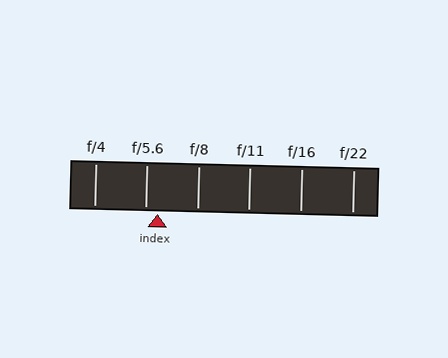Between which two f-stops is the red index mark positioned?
The index mark is between f/5.6 and f/8.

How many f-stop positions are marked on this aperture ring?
There are 6 f-stop positions marked.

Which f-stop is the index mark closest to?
The index mark is closest to f/5.6.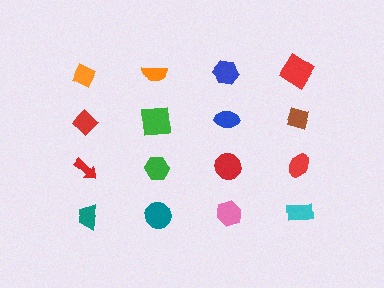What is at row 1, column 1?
An orange diamond.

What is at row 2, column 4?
A brown diamond.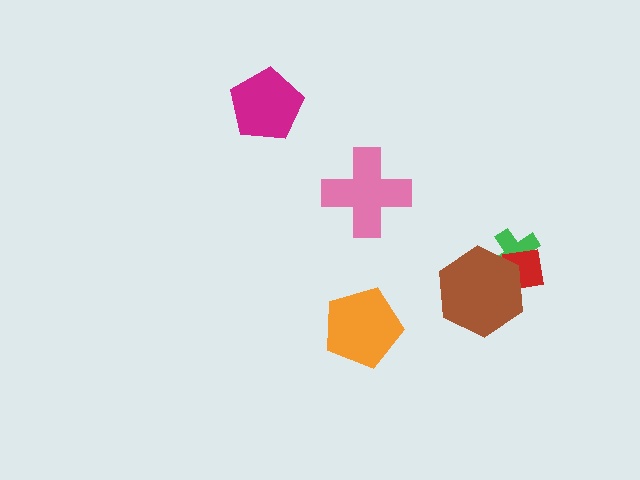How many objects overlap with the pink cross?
0 objects overlap with the pink cross.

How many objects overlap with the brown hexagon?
2 objects overlap with the brown hexagon.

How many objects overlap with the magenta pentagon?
0 objects overlap with the magenta pentagon.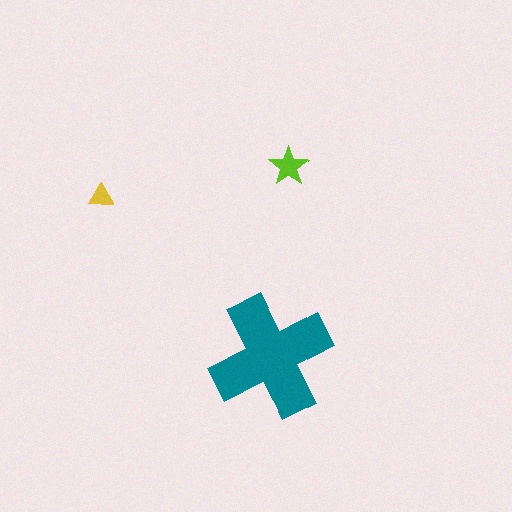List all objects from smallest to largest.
The yellow triangle, the lime star, the teal cross.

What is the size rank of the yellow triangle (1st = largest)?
3rd.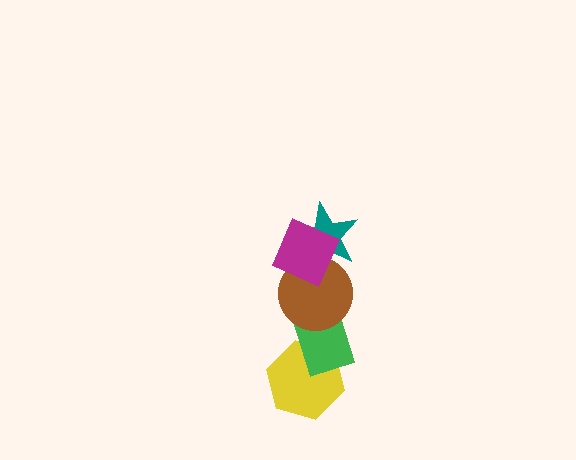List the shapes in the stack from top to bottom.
From top to bottom: the magenta square, the teal star, the brown circle, the green rectangle, the yellow hexagon.